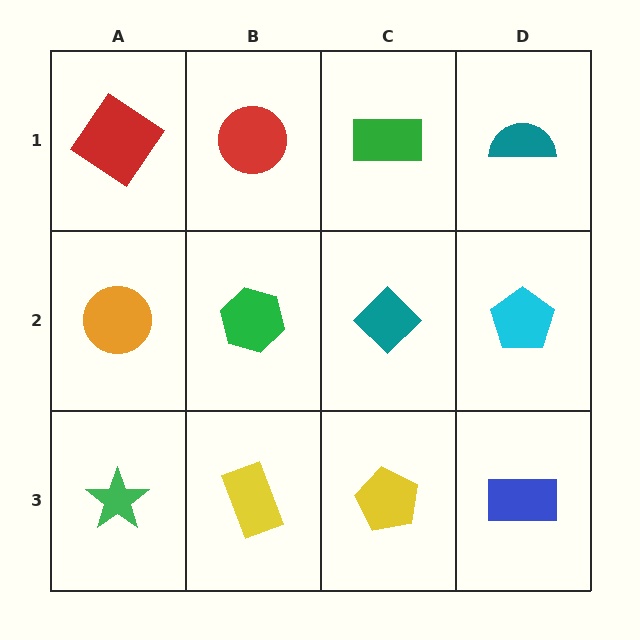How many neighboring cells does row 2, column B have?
4.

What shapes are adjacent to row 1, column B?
A green hexagon (row 2, column B), a red diamond (row 1, column A), a green rectangle (row 1, column C).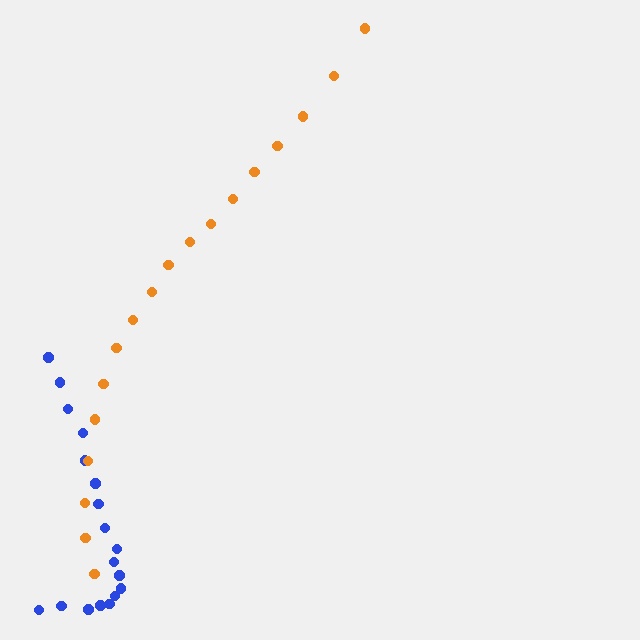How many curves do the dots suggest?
There are 2 distinct paths.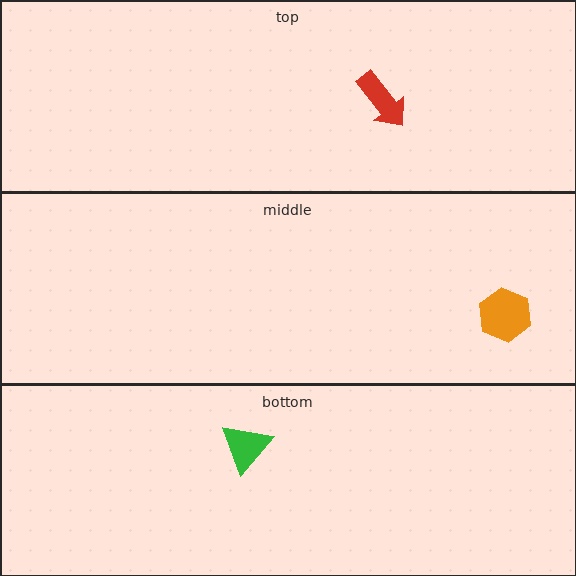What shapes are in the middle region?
The orange hexagon.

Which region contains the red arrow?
The top region.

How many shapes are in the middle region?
1.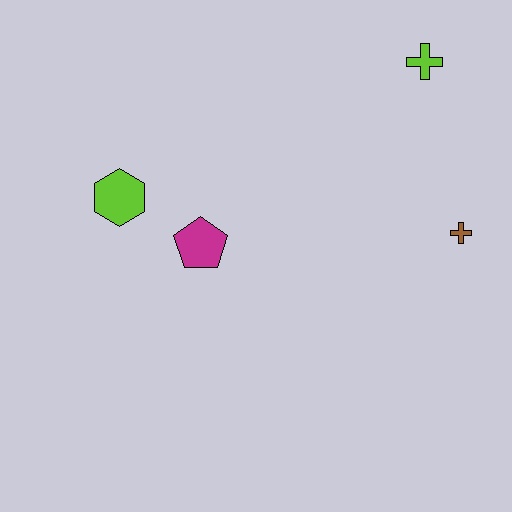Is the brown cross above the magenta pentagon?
Yes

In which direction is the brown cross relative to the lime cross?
The brown cross is below the lime cross.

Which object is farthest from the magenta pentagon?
The lime cross is farthest from the magenta pentagon.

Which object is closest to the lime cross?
The brown cross is closest to the lime cross.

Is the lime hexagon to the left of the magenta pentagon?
Yes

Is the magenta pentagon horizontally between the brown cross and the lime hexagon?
Yes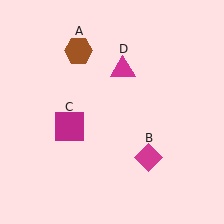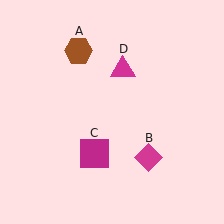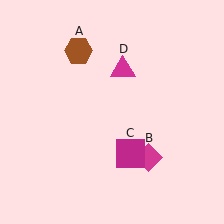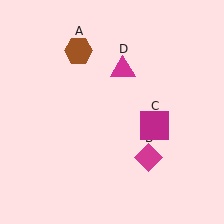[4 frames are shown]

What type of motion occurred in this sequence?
The magenta square (object C) rotated counterclockwise around the center of the scene.